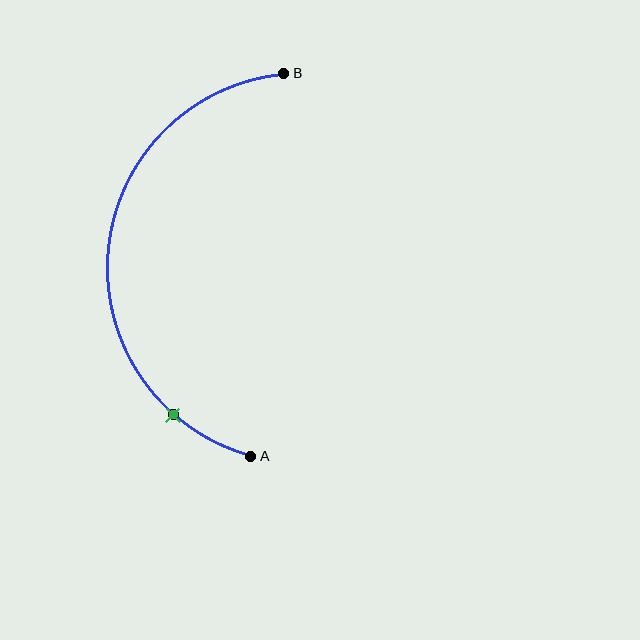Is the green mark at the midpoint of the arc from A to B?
No. The green mark lies on the arc but is closer to endpoint A. The arc midpoint would be at the point on the curve equidistant along the arc from both A and B.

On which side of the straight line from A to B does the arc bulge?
The arc bulges to the left of the straight line connecting A and B.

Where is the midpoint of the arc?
The arc midpoint is the point on the curve farthest from the straight line joining A and B. It sits to the left of that line.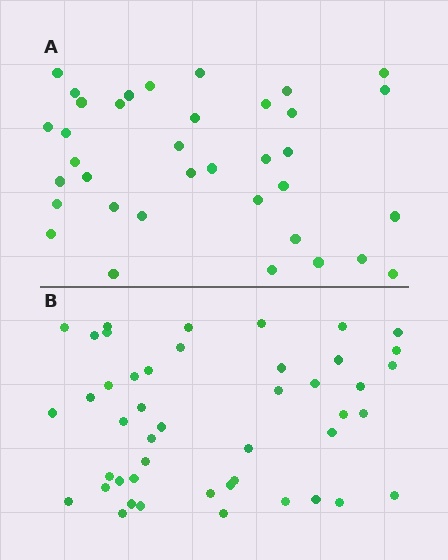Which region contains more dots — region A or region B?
Region B (the bottom region) has more dots.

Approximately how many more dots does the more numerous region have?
Region B has roughly 10 or so more dots than region A.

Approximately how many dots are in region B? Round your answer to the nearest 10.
About 50 dots. (The exact count is 46, which rounds to 50.)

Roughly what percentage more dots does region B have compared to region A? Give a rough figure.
About 30% more.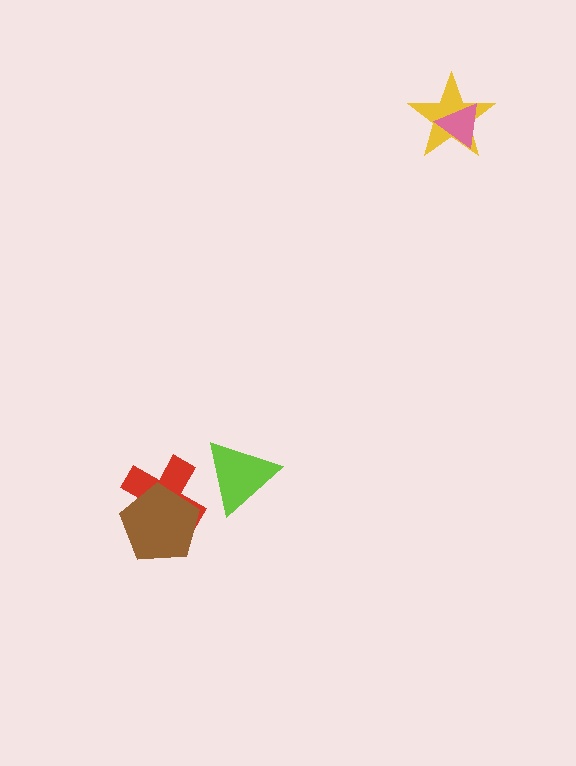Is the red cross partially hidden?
Yes, it is partially covered by another shape.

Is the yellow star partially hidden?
Yes, it is partially covered by another shape.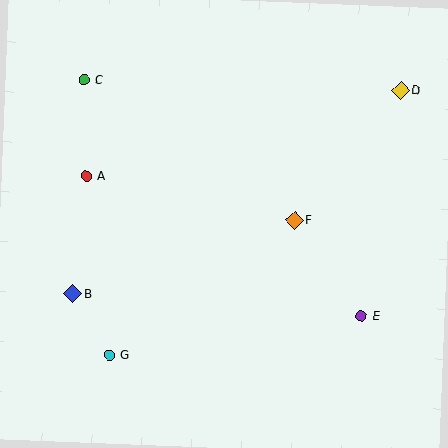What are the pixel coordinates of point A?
Point A is at (86, 176).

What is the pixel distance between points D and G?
The distance between D and G is 394 pixels.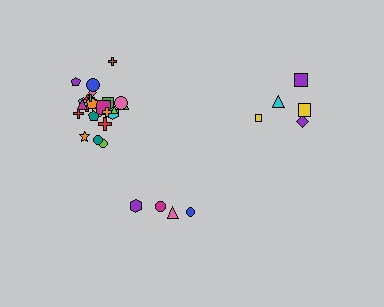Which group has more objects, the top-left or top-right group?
The top-left group.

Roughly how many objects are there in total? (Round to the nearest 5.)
Roughly 35 objects in total.